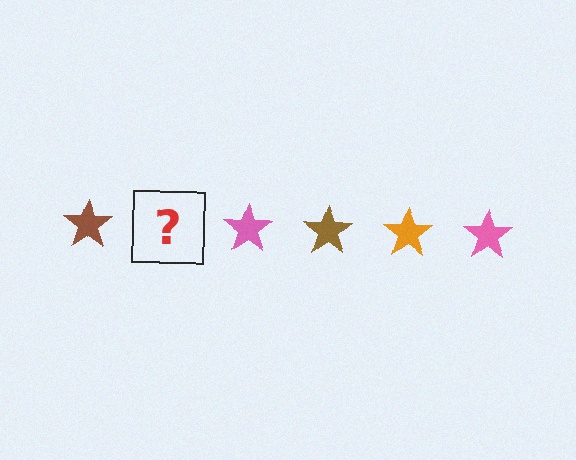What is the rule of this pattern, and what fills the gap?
The rule is that the pattern cycles through brown, orange, pink stars. The gap should be filled with an orange star.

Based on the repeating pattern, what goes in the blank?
The blank should be an orange star.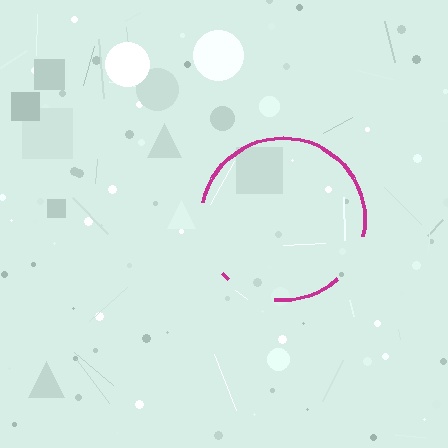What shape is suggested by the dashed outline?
The dashed outline suggests a circle.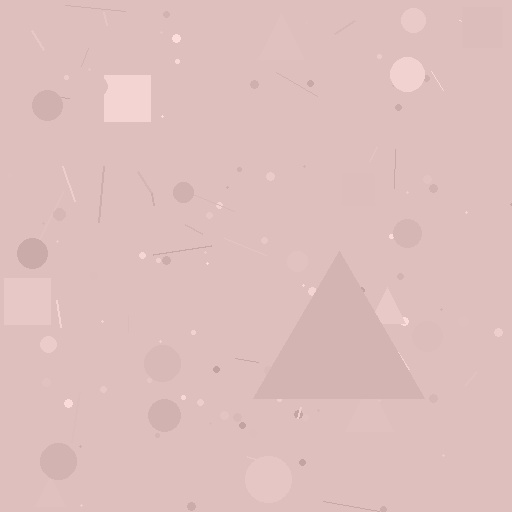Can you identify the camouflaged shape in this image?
The camouflaged shape is a triangle.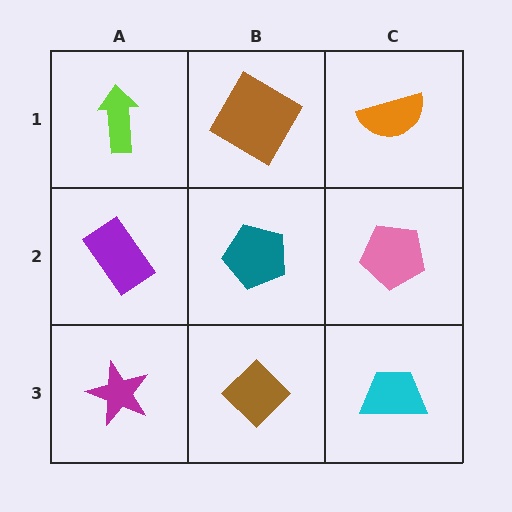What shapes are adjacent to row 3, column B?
A teal pentagon (row 2, column B), a magenta star (row 3, column A), a cyan trapezoid (row 3, column C).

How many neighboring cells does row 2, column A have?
3.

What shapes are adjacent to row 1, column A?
A purple rectangle (row 2, column A), a brown diamond (row 1, column B).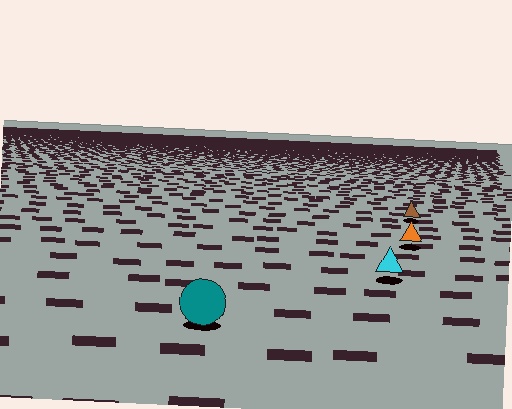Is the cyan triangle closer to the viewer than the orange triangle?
Yes. The cyan triangle is closer — you can tell from the texture gradient: the ground texture is coarser near it.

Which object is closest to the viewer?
The teal circle is closest. The texture marks near it are larger and more spread out.